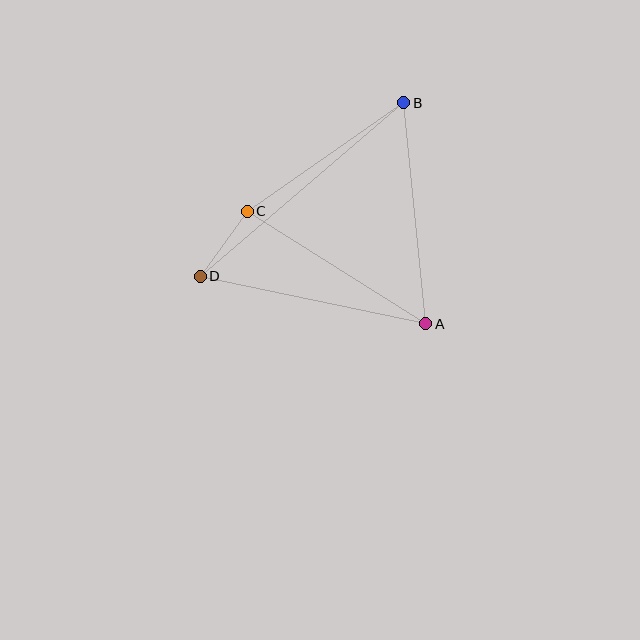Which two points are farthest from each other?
Points B and D are farthest from each other.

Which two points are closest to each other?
Points C and D are closest to each other.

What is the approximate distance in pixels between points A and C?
The distance between A and C is approximately 211 pixels.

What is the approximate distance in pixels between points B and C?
The distance between B and C is approximately 190 pixels.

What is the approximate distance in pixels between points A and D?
The distance between A and D is approximately 230 pixels.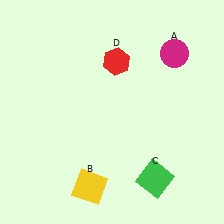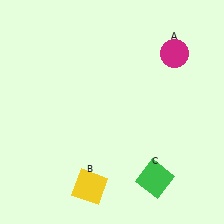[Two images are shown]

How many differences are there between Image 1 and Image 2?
There is 1 difference between the two images.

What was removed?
The red hexagon (D) was removed in Image 2.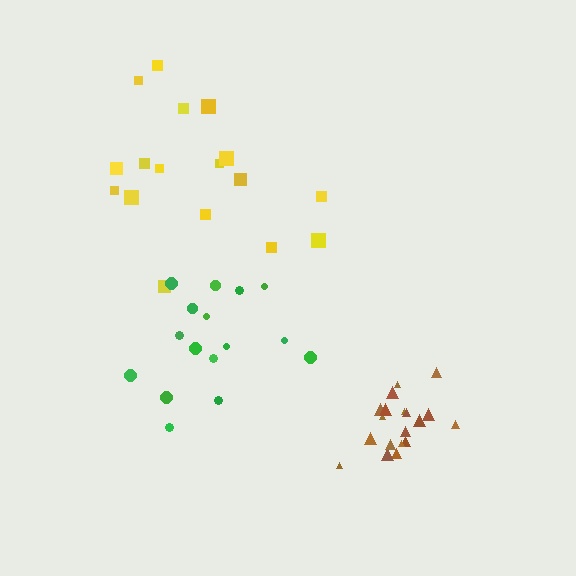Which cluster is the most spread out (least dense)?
Yellow.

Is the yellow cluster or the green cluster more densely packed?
Green.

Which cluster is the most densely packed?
Brown.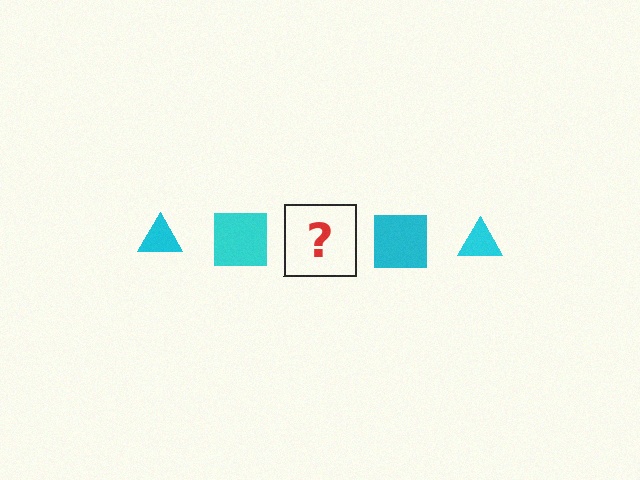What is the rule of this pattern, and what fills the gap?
The rule is that the pattern cycles through triangle, square shapes in cyan. The gap should be filled with a cyan triangle.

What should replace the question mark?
The question mark should be replaced with a cyan triangle.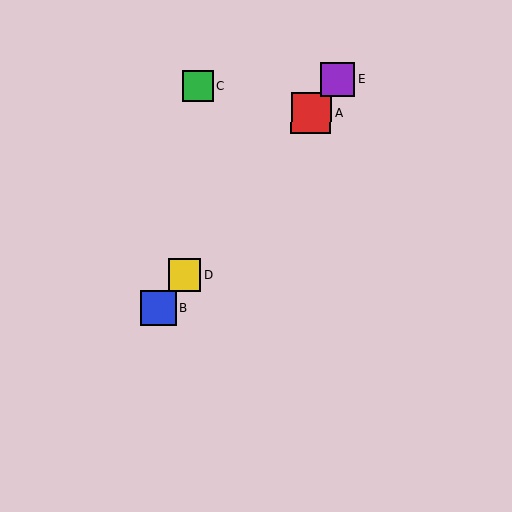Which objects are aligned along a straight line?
Objects A, B, D, E are aligned along a straight line.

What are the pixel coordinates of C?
Object C is at (198, 86).